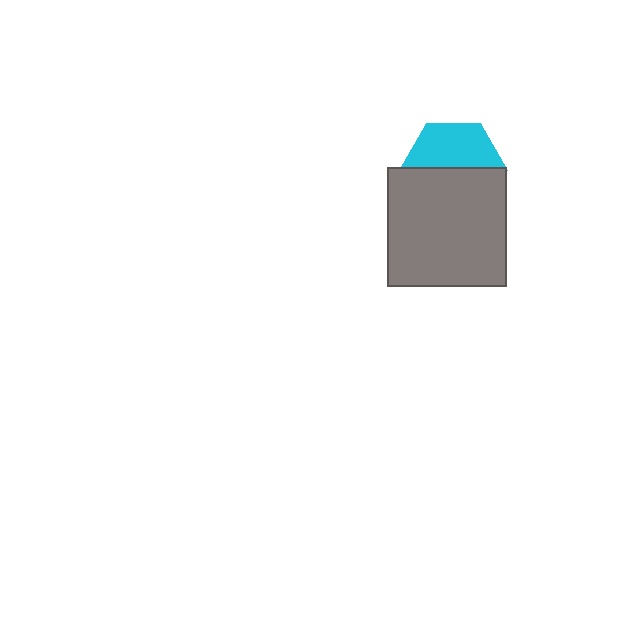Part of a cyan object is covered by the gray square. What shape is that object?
It is a hexagon.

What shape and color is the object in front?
The object in front is a gray square.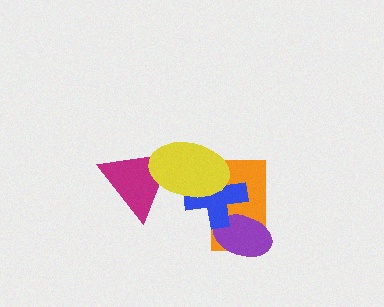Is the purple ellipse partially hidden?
Yes, it is partially covered by another shape.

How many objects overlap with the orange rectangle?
3 objects overlap with the orange rectangle.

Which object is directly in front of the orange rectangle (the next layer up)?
The purple ellipse is directly in front of the orange rectangle.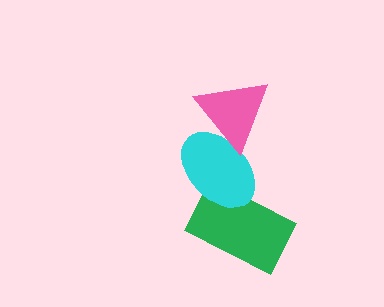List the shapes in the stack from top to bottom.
From top to bottom: the pink triangle, the cyan ellipse, the green rectangle.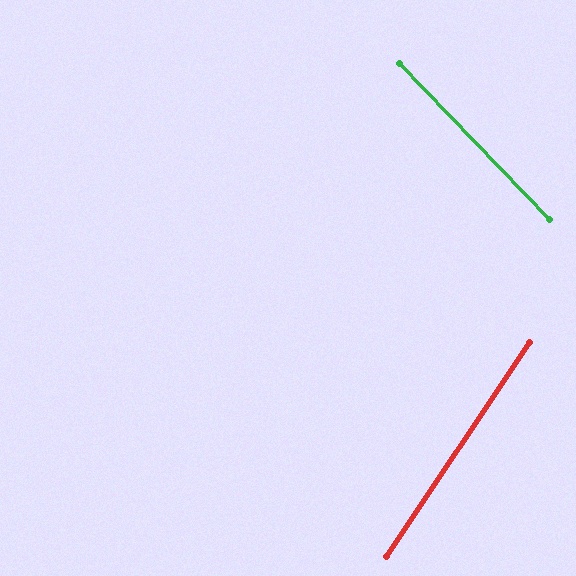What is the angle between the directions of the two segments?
Approximately 78 degrees.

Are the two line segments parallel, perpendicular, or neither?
Neither parallel nor perpendicular — they differ by about 78°.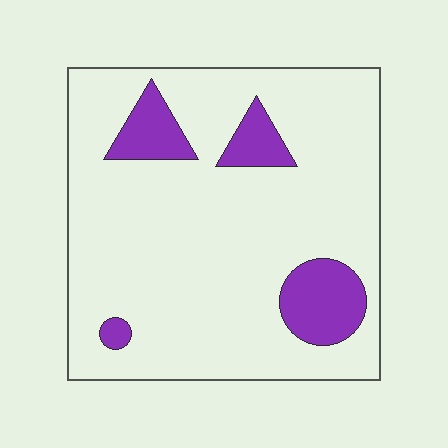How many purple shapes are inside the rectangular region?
4.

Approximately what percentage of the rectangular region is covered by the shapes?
Approximately 15%.